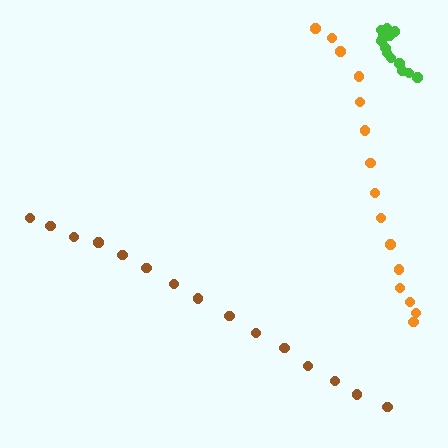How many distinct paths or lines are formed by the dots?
There are 3 distinct paths.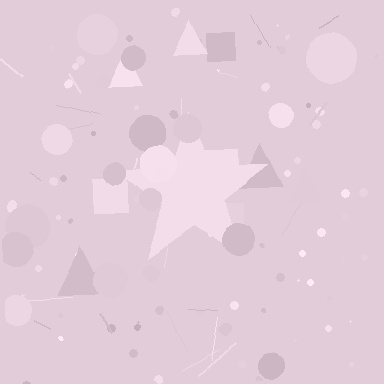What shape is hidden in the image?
A star is hidden in the image.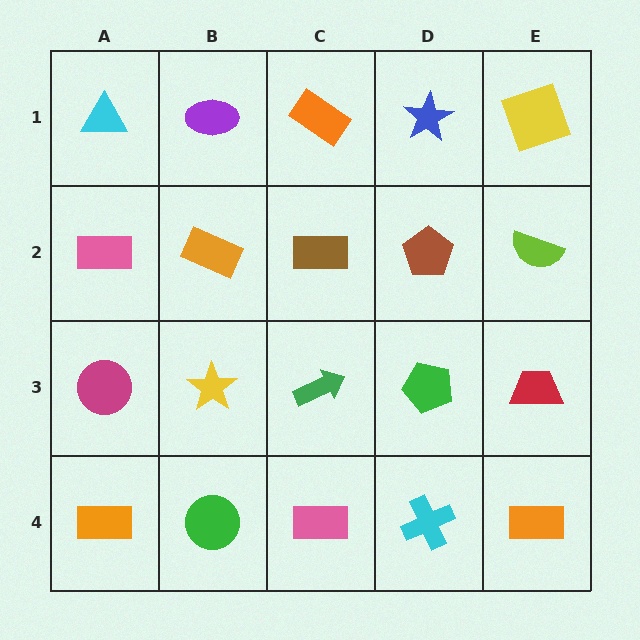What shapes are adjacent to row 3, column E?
A lime semicircle (row 2, column E), an orange rectangle (row 4, column E), a green pentagon (row 3, column D).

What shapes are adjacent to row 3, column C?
A brown rectangle (row 2, column C), a pink rectangle (row 4, column C), a yellow star (row 3, column B), a green pentagon (row 3, column D).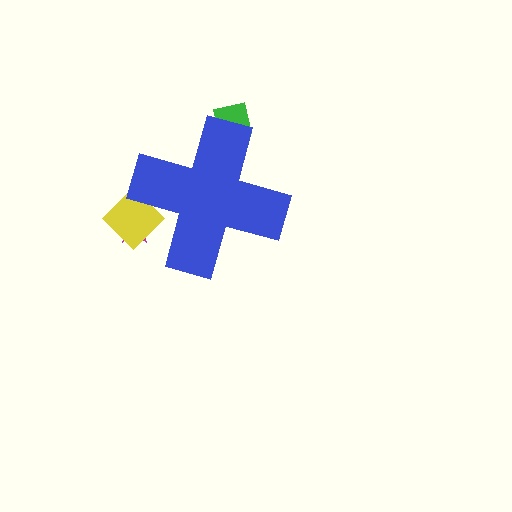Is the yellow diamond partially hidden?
Yes, the yellow diamond is partially hidden behind the blue cross.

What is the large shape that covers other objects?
A blue cross.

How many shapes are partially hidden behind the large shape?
3 shapes are partially hidden.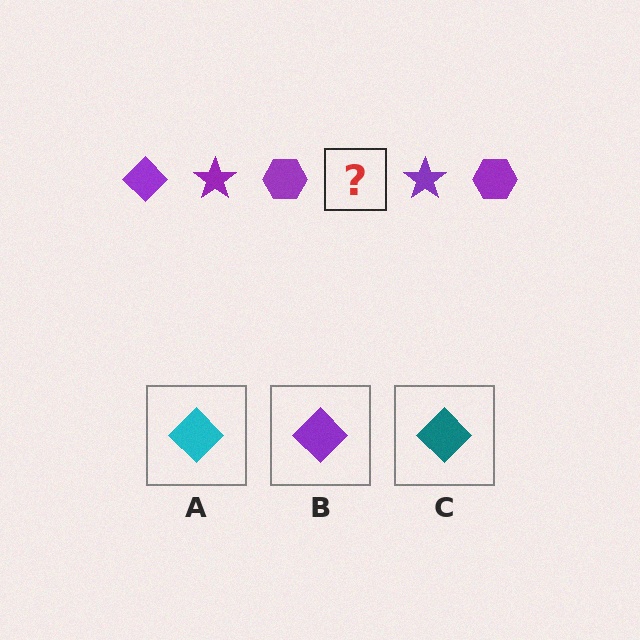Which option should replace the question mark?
Option B.